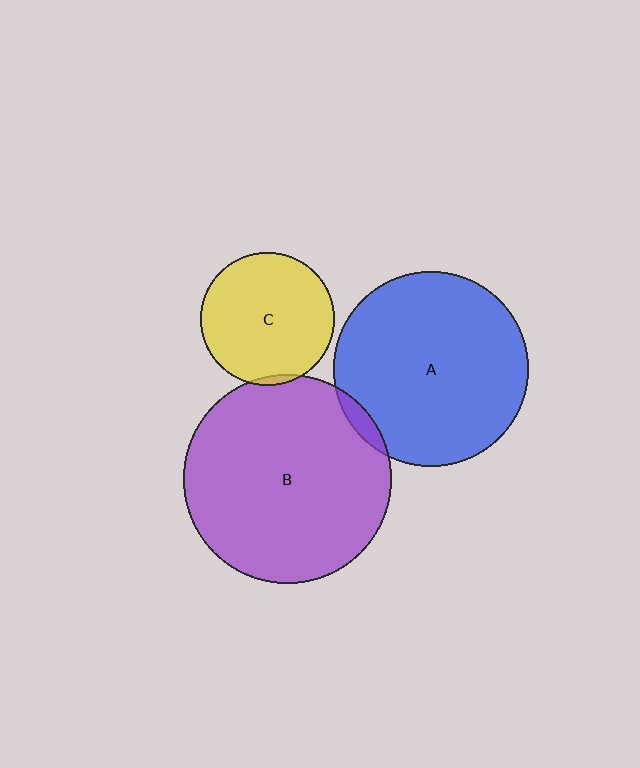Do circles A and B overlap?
Yes.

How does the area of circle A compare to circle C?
Approximately 2.1 times.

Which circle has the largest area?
Circle B (purple).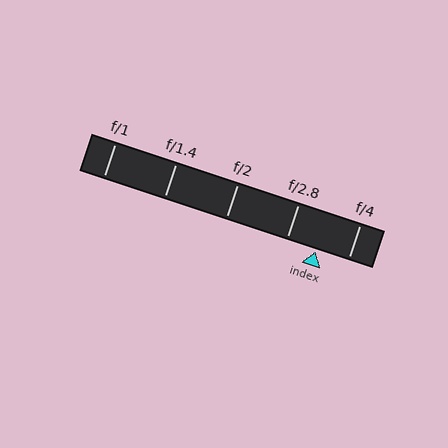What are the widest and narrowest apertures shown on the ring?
The widest aperture shown is f/1 and the narrowest is f/4.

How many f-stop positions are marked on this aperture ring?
There are 5 f-stop positions marked.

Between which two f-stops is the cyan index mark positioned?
The index mark is between f/2.8 and f/4.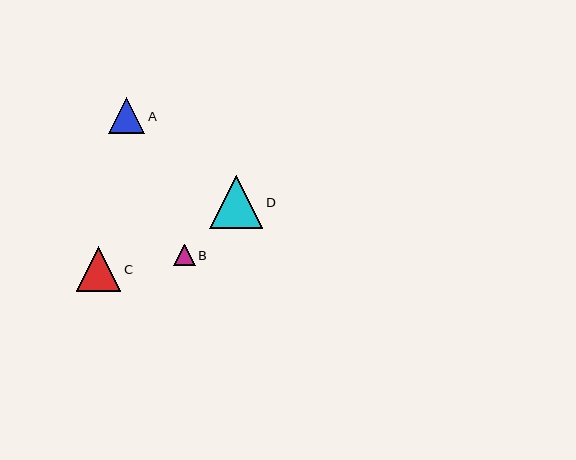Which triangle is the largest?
Triangle D is the largest with a size of approximately 53 pixels.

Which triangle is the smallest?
Triangle B is the smallest with a size of approximately 21 pixels.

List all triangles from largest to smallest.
From largest to smallest: D, C, A, B.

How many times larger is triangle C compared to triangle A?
Triangle C is approximately 1.3 times the size of triangle A.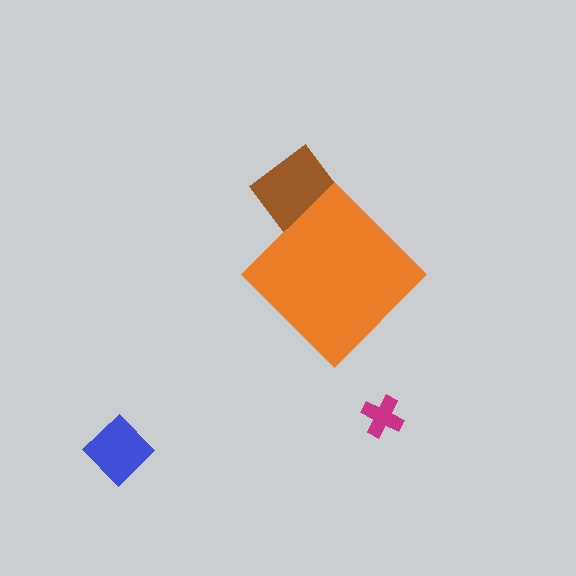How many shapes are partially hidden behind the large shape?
1 shape is partially hidden.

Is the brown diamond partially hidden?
Yes, the brown diamond is partially hidden behind the orange diamond.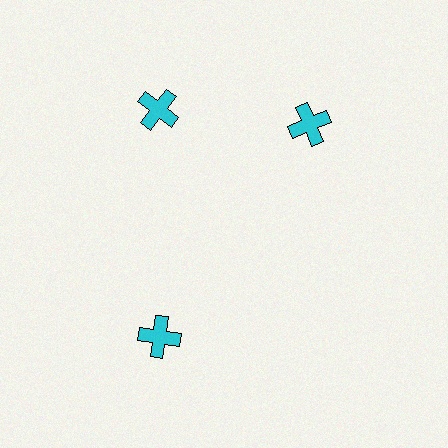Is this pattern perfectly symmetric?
No. The 3 cyan crosses are arranged in a ring, but one element near the 3 o'clock position is rotated out of alignment along the ring, breaking the 3-fold rotational symmetry.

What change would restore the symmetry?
The symmetry would be restored by rotating it back into even spacing with its neighbors so that all 3 crosses sit at equal angles and equal distance from the center.